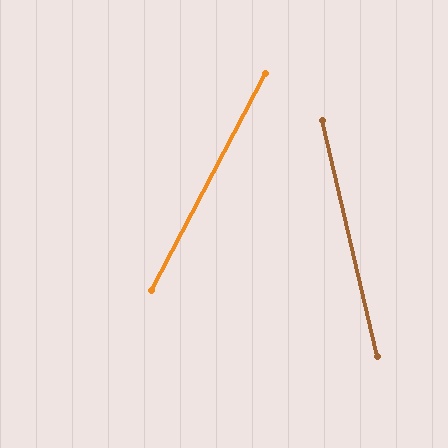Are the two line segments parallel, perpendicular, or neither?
Neither parallel nor perpendicular — they differ by about 41°.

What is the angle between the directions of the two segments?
Approximately 41 degrees.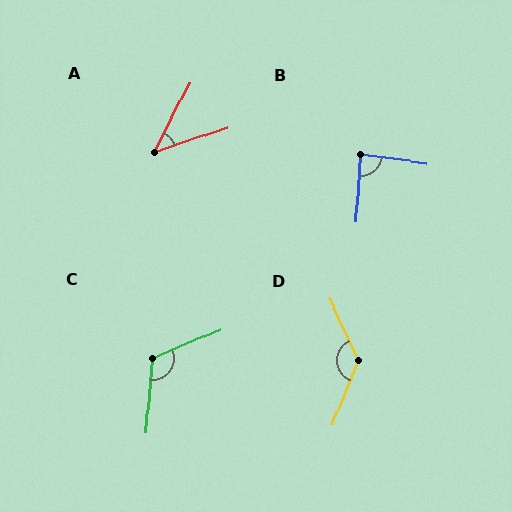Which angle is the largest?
D, at approximately 133 degrees.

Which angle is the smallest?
A, at approximately 45 degrees.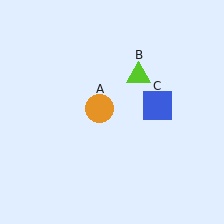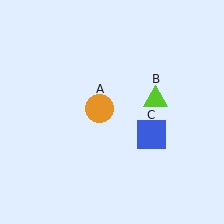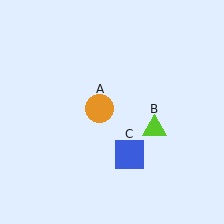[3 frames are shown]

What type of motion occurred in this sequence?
The lime triangle (object B), blue square (object C) rotated clockwise around the center of the scene.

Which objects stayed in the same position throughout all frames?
Orange circle (object A) remained stationary.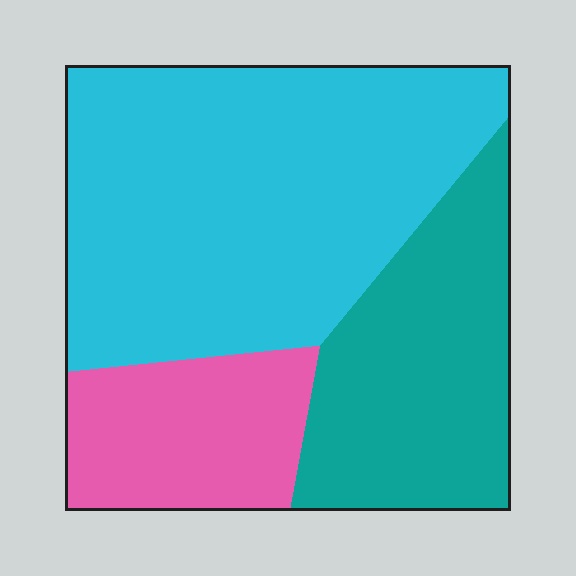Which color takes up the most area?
Cyan, at roughly 55%.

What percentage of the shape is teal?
Teal takes up about one quarter (1/4) of the shape.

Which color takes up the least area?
Pink, at roughly 20%.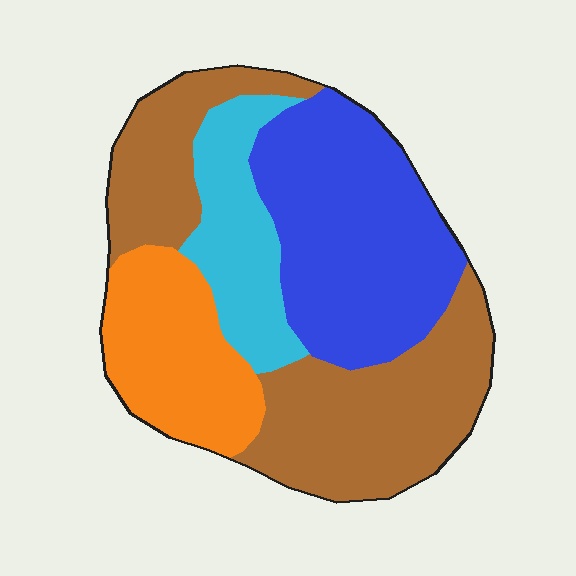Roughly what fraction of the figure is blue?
Blue covers around 30% of the figure.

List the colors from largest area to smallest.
From largest to smallest: brown, blue, orange, cyan.